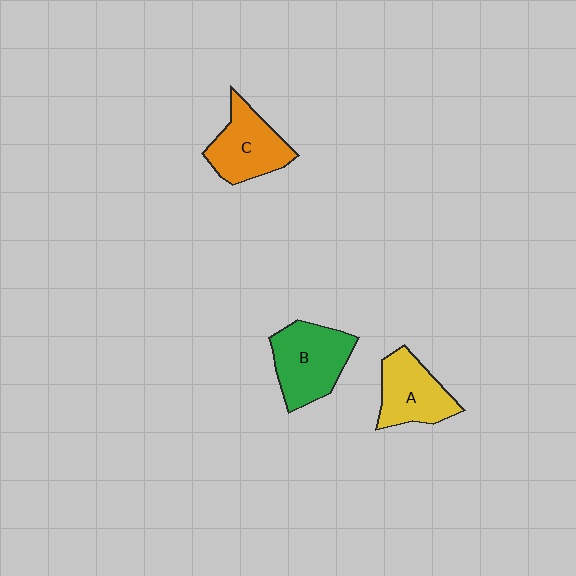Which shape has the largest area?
Shape B (green).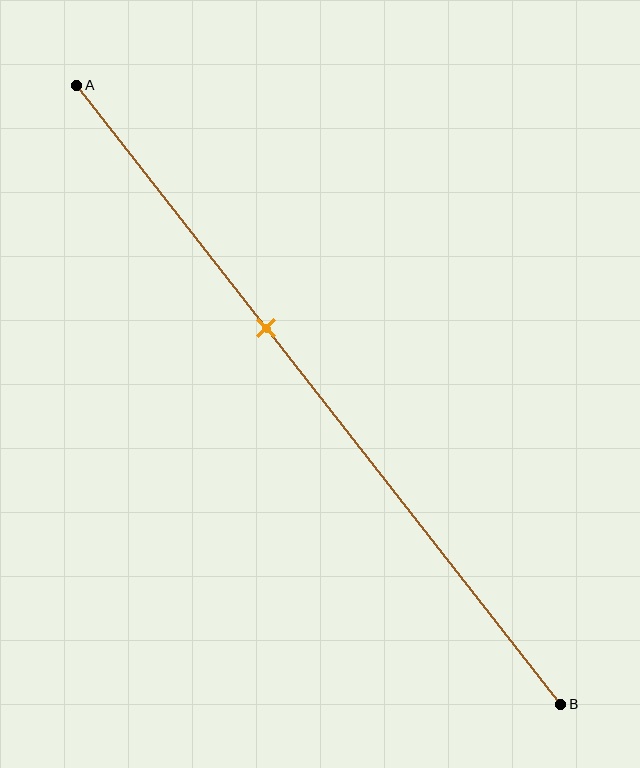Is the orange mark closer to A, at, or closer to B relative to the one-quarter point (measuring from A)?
The orange mark is closer to point B than the one-quarter point of segment AB.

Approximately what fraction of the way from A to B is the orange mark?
The orange mark is approximately 40% of the way from A to B.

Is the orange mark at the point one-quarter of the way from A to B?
No, the mark is at about 40% from A, not at the 25% one-quarter point.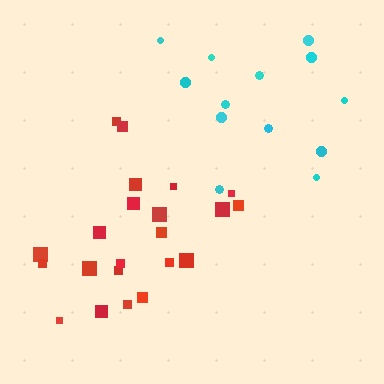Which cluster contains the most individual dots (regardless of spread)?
Red (22).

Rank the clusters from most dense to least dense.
red, cyan.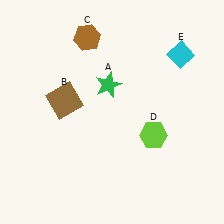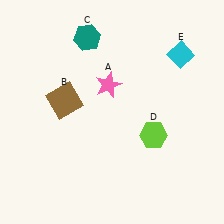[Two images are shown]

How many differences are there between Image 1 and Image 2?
There are 2 differences between the two images.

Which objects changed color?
A changed from green to pink. C changed from brown to teal.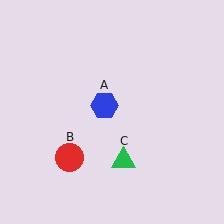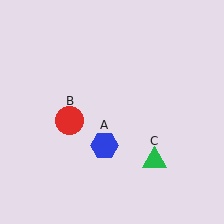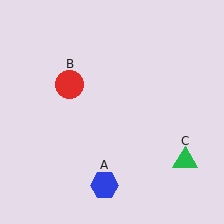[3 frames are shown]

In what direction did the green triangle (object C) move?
The green triangle (object C) moved right.